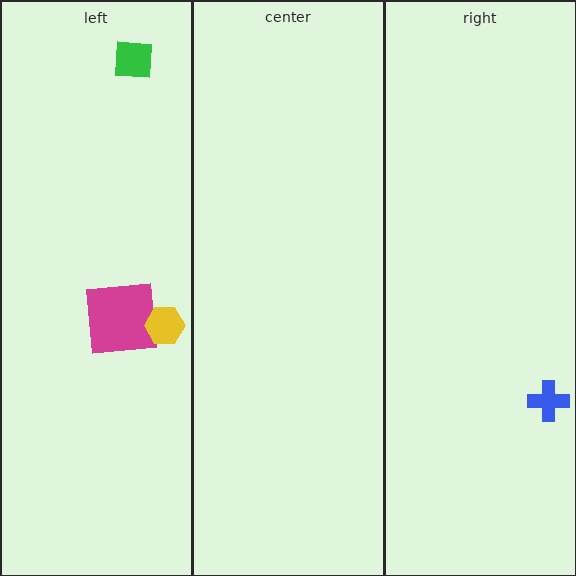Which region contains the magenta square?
The left region.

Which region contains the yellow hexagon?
The left region.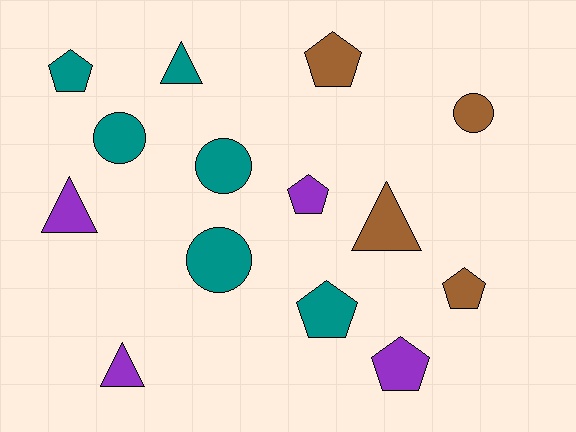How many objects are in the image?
There are 14 objects.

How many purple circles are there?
There are no purple circles.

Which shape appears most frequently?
Pentagon, with 6 objects.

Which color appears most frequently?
Teal, with 6 objects.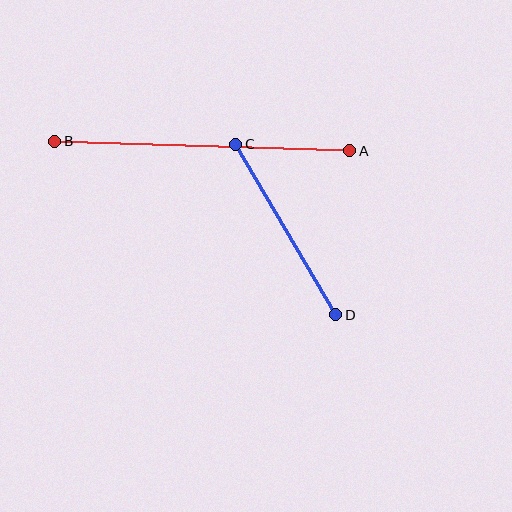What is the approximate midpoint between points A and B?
The midpoint is at approximately (202, 146) pixels.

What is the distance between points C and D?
The distance is approximately 198 pixels.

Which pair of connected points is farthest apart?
Points A and B are farthest apart.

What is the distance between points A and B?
The distance is approximately 295 pixels.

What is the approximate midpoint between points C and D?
The midpoint is at approximately (286, 230) pixels.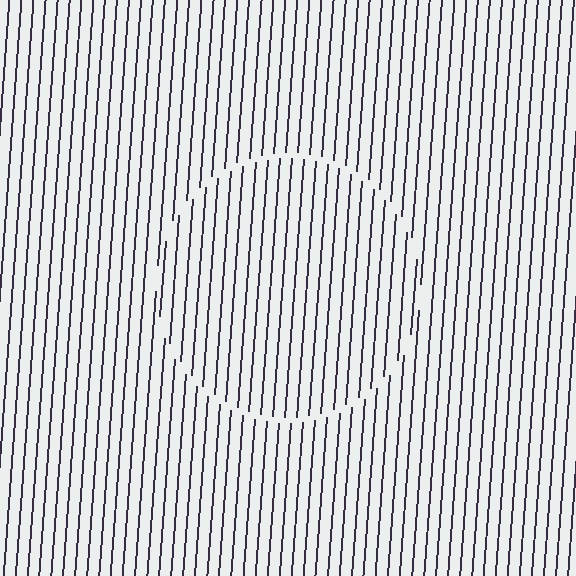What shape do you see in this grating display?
An illusory circle. The interior of the shape contains the same grating, shifted by half a period — the contour is defined by the phase discontinuity where line-ends from the inner and outer gratings abut.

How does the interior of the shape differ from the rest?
The interior of the shape contains the same grating, shifted by half a period — the contour is defined by the phase discontinuity where line-ends from the inner and outer gratings abut.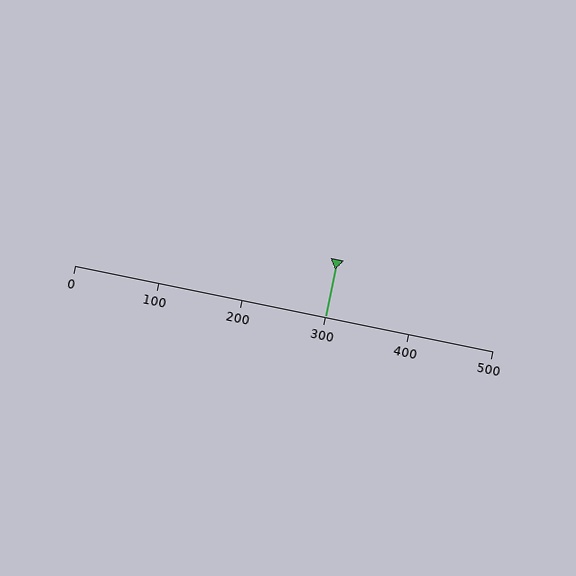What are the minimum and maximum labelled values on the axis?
The axis runs from 0 to 500.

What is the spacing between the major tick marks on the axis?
The major ticks are spaced 100 apart.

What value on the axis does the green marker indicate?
The marker indicates approximately 300.